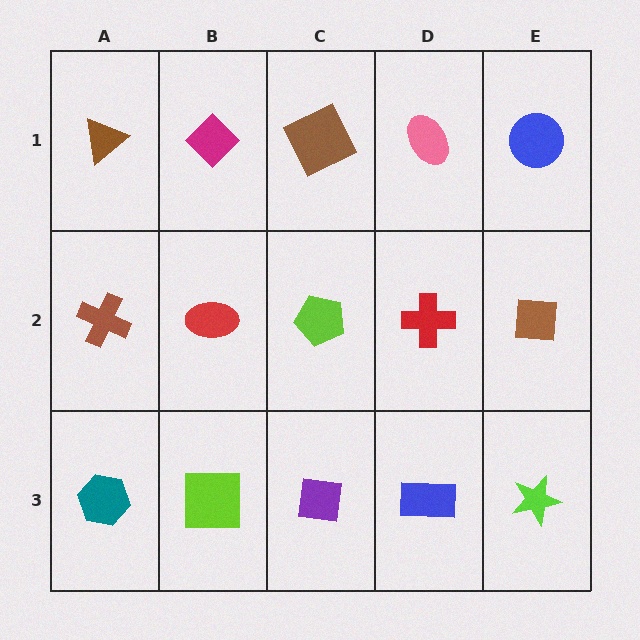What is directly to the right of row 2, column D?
A brown square.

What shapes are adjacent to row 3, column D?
A red cross (row 2, column D), a purple square (row 3, column C), a lime star (row 3, column E).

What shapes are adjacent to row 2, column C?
A brown square (row 1, column C), a purple square (row 3, column C), a red ellipse (row 2, column B), a red cross (row 2, column D).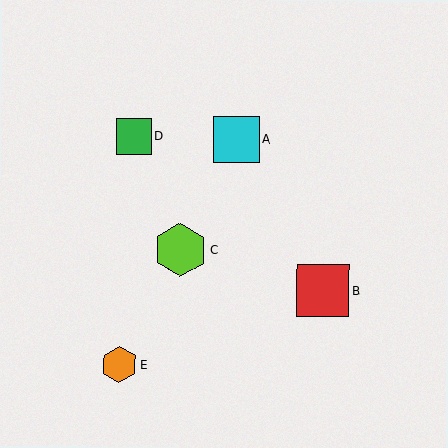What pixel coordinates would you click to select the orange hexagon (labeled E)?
Click at (119, 364) to select the orange hexagon E.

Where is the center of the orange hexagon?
The center of the orange hexagon is at (119, 364).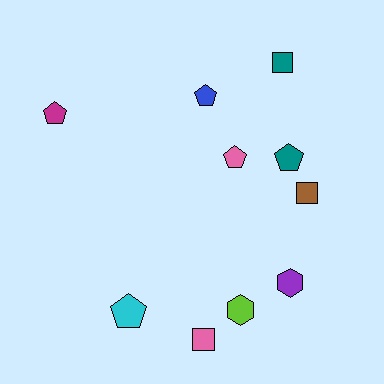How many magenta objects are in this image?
There is 1 magenta object.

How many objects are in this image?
There are 10 objects.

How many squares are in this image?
There are 3 squares.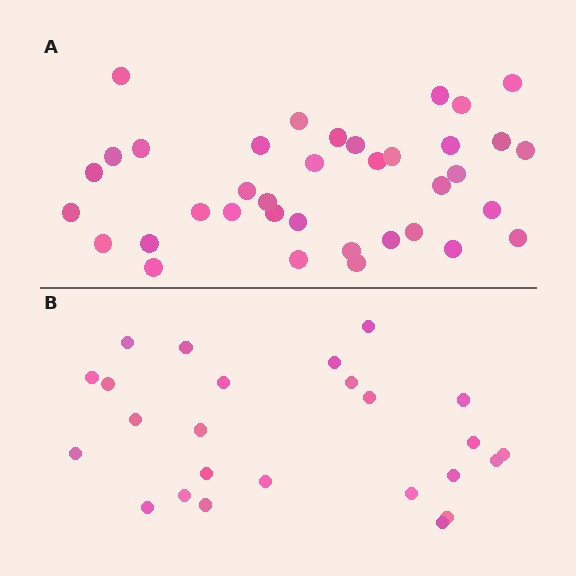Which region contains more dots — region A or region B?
Region A (the top region) has more dots.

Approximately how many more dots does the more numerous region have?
Region A has roughly 12 or so more dots than region B.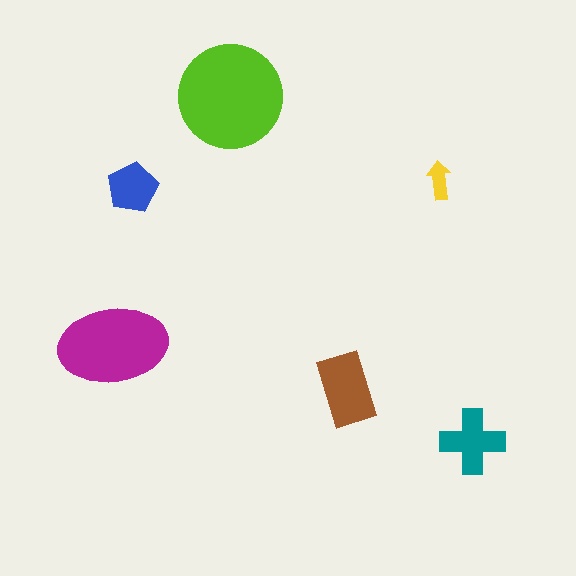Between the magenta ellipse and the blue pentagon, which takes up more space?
The magenta ellipse.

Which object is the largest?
The lime circle.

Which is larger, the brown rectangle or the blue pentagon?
The brown rectangle.